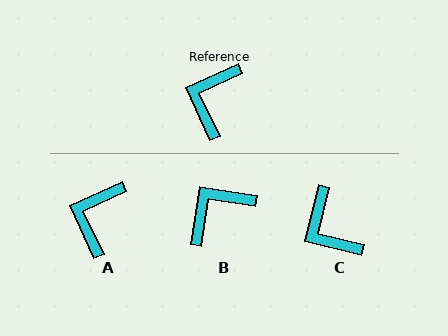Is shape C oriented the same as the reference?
No, it is off by about 52 degrees.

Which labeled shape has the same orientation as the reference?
A.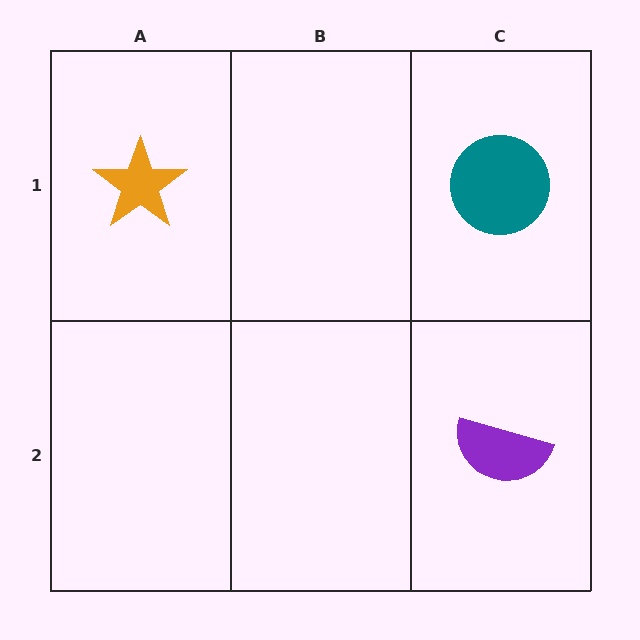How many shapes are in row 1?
2 shapes.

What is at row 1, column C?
A teal circle.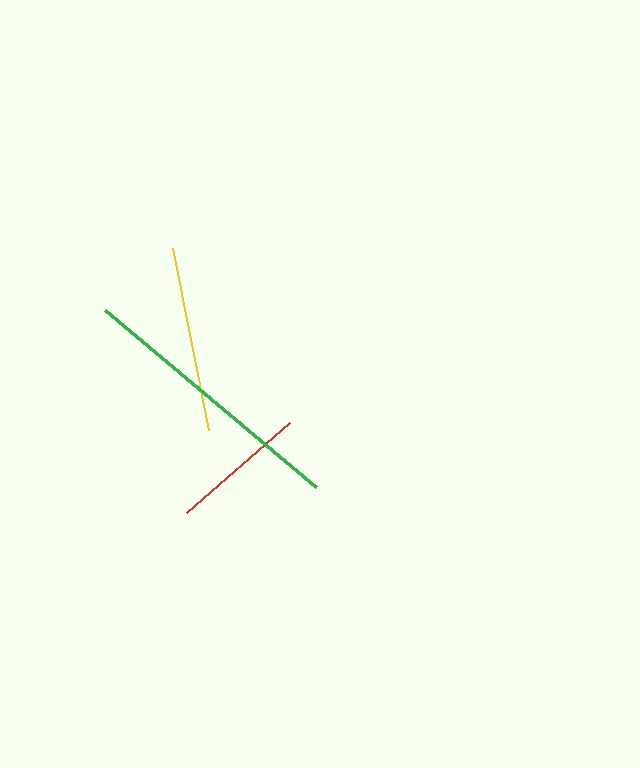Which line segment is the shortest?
The red line is the shortest at approximately 137 pixels.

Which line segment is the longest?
The green line is the longest at approximately 275 pixels.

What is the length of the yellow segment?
The yellow segment is approximately 185 pixels long.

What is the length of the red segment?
The red segment is approximately 137 pixels long.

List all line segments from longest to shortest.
From longest to shortest: green, yellow, red.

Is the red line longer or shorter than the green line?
The green line is longer than the red line.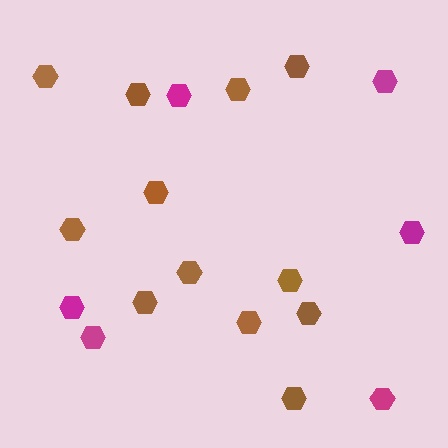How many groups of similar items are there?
There are 2 groups: one group of brown hexagons (12) and one group of magenta hexagons (6).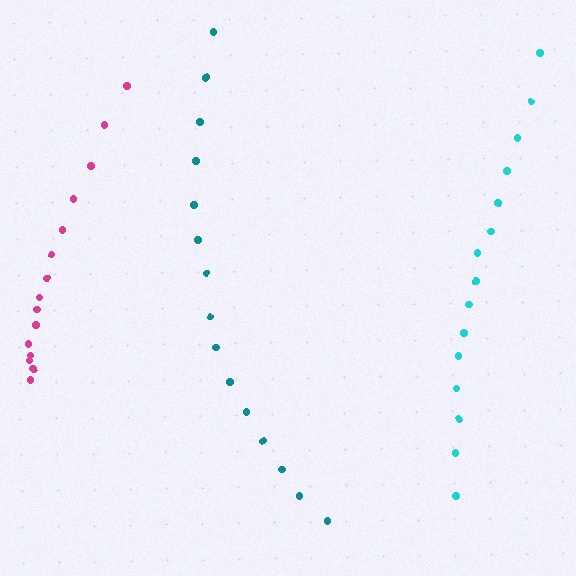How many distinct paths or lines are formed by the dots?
There are 3 distinct paths.